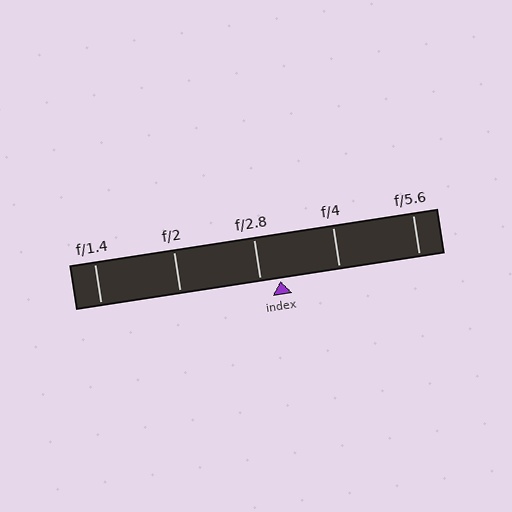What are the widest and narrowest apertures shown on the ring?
The widest aperture shown is f/1.4 and the narrowest is f/5.6.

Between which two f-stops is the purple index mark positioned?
The index mark is between f/2.8 and f/4.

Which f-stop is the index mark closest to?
The index mark is closest to f/2.8.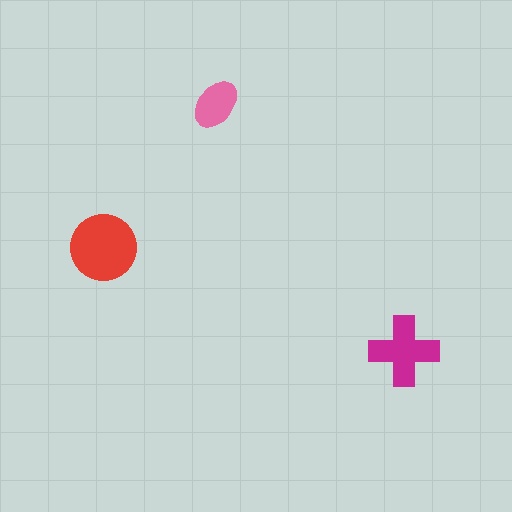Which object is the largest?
The red circle.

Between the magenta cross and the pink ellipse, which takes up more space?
The magenta cross.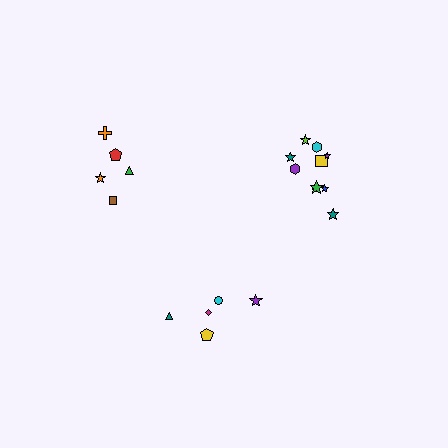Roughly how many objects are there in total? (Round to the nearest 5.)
Roughly 20 objects in total.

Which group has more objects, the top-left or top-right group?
The top-right group.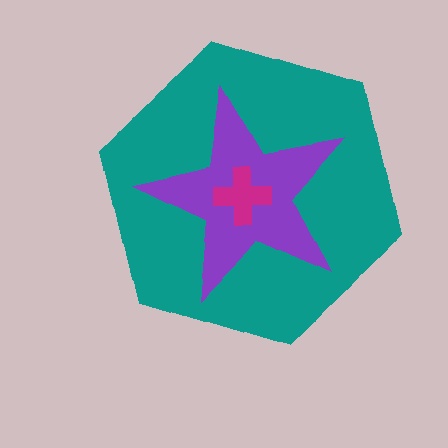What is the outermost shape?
The teal hexagon.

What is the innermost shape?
The magenta cross.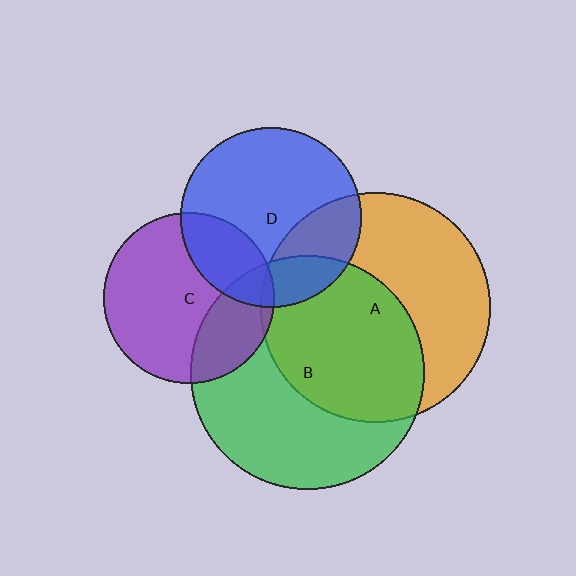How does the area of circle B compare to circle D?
Approximately 1.7 times.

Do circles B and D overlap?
Yes.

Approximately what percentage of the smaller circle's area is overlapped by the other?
Approximately 15%.